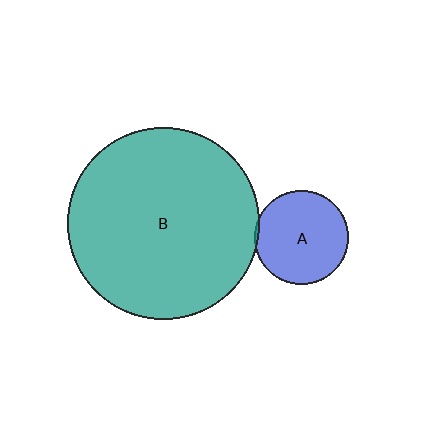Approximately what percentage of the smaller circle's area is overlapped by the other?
Approximately 5%.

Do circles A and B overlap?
Yes.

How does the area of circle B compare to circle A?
Approximately 4.1 times.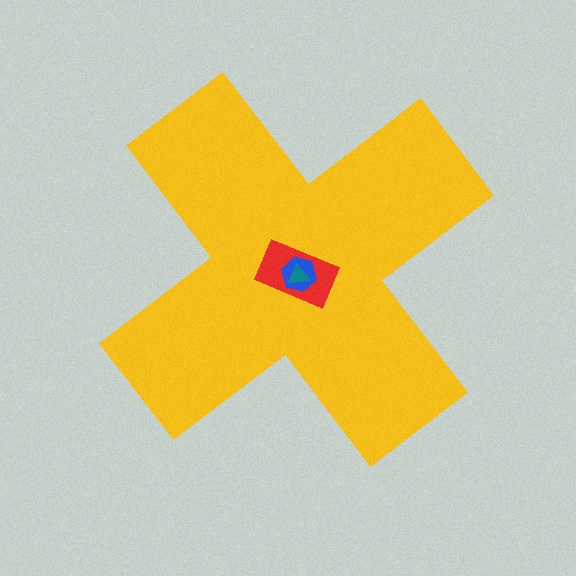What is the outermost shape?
The yellow cross.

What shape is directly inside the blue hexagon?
The teal triangle.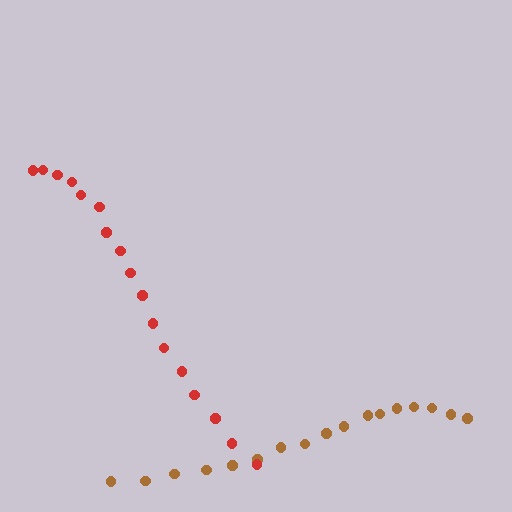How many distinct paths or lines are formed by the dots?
There are 2 distinct paths.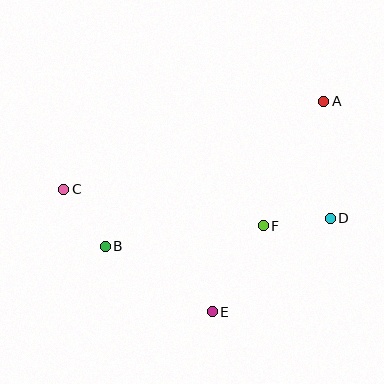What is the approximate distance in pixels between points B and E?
The distance between B and E is approximately 126 pixels.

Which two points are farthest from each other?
Points A and C are farthest from each other.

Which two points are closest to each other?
Points D and F are closest to each other.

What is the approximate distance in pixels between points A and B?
The distance between A and B is approximately 263 pixels.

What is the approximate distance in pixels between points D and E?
The distance between D and E is approximately 151 pixels.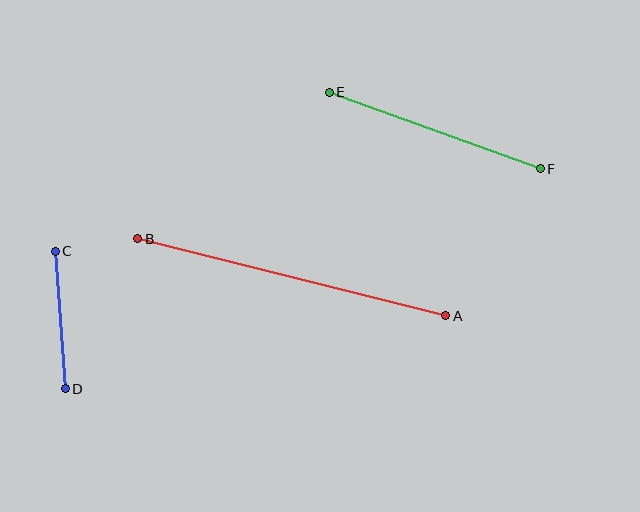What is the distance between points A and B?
The distance is approximately 318 pixels.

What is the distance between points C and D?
The distance is approximately 138 pixels.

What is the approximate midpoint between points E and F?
The midpoint is at approximately (435, 131) pixels.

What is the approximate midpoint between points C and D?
The midpoint is at approximately (60, 320) pixels.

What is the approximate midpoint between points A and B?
The midpoint is at approximately (292, 277) pixels.